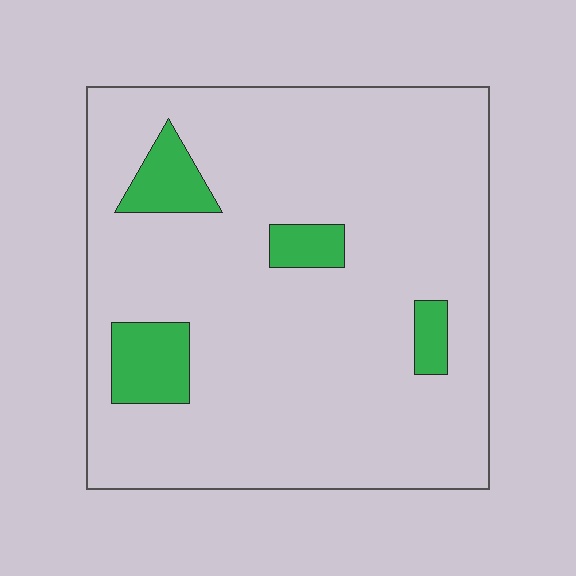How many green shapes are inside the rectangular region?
4.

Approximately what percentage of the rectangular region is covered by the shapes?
Approximately 10%.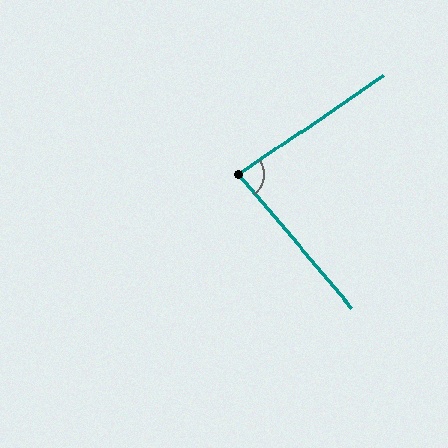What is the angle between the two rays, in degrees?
Approximately 84 degrees.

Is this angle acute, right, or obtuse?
It is acute.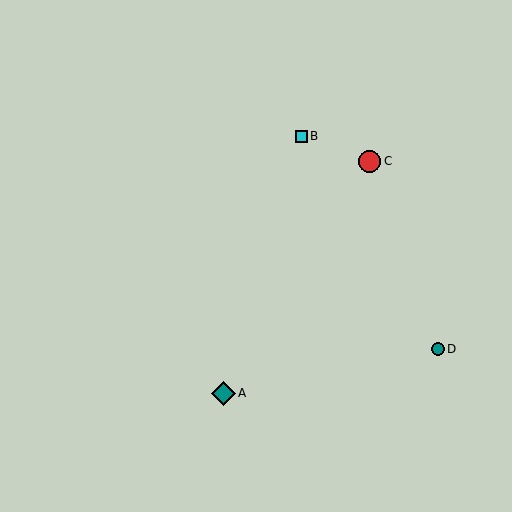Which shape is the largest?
The teal diamond (labeled A) is the largest.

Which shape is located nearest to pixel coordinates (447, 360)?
The teal circle (labeled D) at (438, 349) is nearest to that location.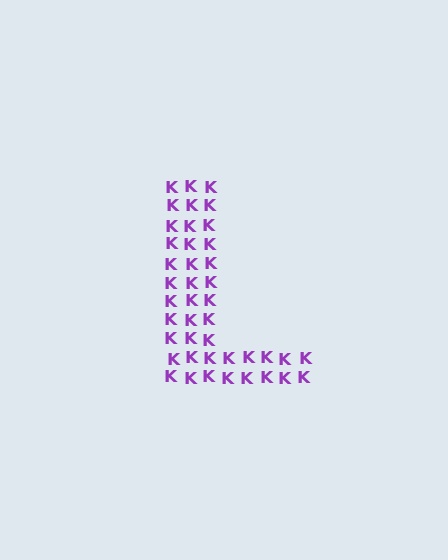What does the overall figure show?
The overall figure shows the letter L.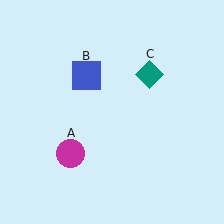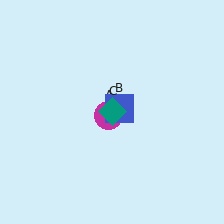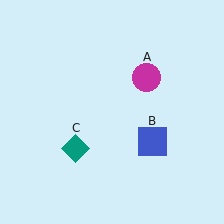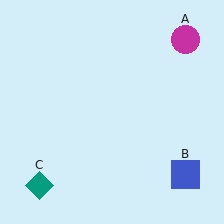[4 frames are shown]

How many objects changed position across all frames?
3 objects changed position: magenta circle (object A), blue square (object B), teal diamond (object C).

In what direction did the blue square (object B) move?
The blue square (object B) moved down and to the right.